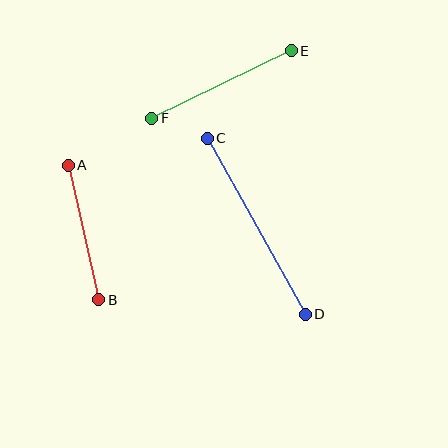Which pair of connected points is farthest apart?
Points C and D are farthest apart.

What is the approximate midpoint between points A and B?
The midpoint is at approximately (83, 232) pixels.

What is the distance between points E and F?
The distance is approximately 155 pixels.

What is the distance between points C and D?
The distance is approximately 202 pixels.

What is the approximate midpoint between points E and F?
The midpoint is at approximately (222, 85) pixels.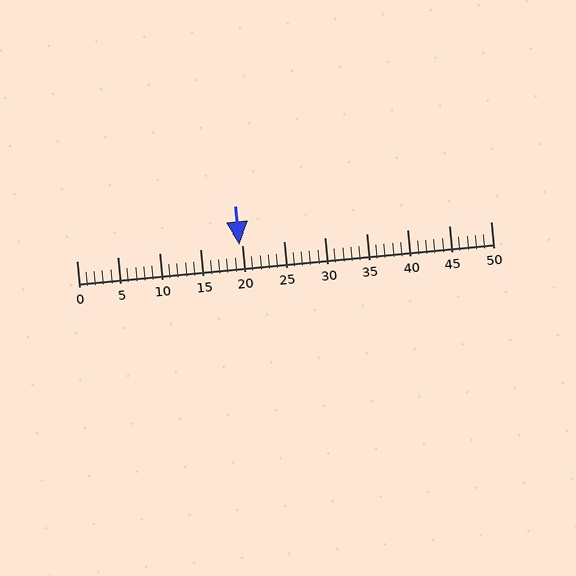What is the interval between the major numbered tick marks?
The major tick marks are spaced 5 units apart.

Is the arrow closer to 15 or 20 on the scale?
The arrow is closer to 20.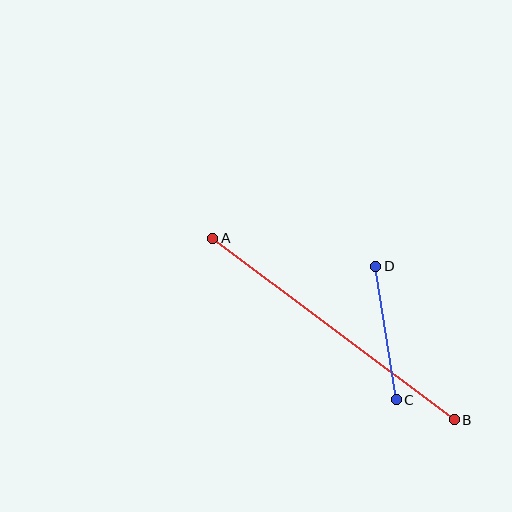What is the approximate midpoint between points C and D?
The midpoint is at approximately (386, 333) pixels.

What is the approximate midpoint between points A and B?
The midpoint is at approximately (334, 329) pixels.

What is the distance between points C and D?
The distance is approximately 135 pixels.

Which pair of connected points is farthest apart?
Points A and B are farthest apart.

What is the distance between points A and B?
The distance is approximately 302 pixels.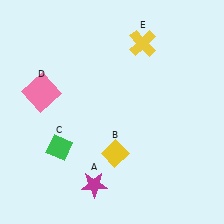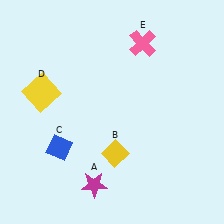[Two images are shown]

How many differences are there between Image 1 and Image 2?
There are 3 differences between the two images.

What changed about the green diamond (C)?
In Image 1, C is green. In Image 2, it changed to blue.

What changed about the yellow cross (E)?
In Image 1, E is yellow. In Image 2, it changed to pink.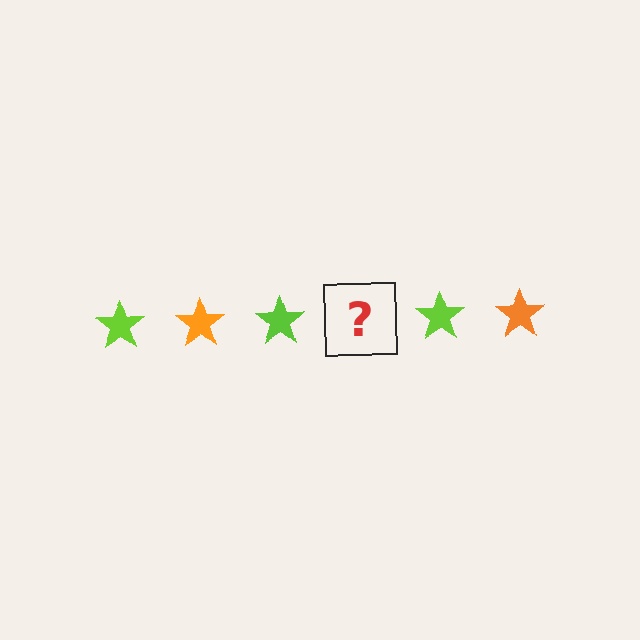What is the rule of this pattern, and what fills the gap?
The rule is that the pattern cycles through lime, orange stars. The gap should be filled with an orange star.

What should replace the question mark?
The question mark should be replaced with an orange star.